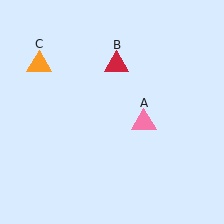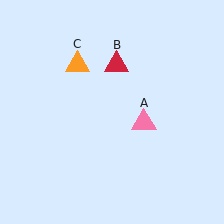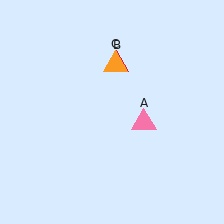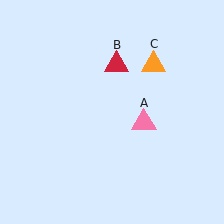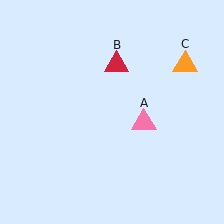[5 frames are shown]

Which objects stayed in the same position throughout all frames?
Pink triangle (object A) and red triangle (object B) remained stationary.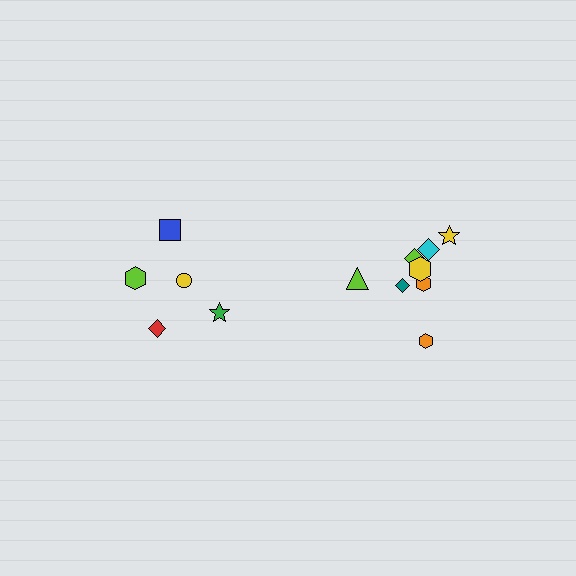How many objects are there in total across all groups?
There are 13 objects.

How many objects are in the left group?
There are 5 objects.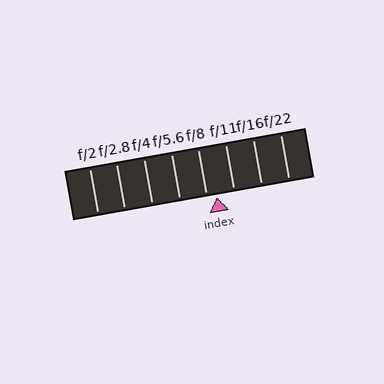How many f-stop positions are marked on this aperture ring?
There are 8 f-stop positions marked.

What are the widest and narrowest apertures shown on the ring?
The widest aperture shown is f/2 and the narrowest is f/22.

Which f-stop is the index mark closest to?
The index mark is closest to f/8.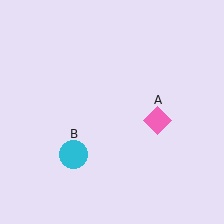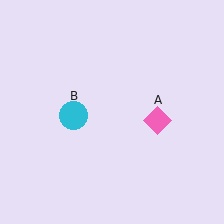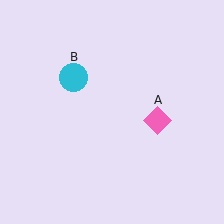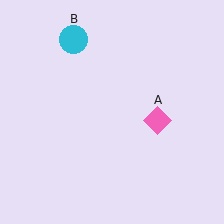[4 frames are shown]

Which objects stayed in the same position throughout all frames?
Pink diamond (object A) remained stationary.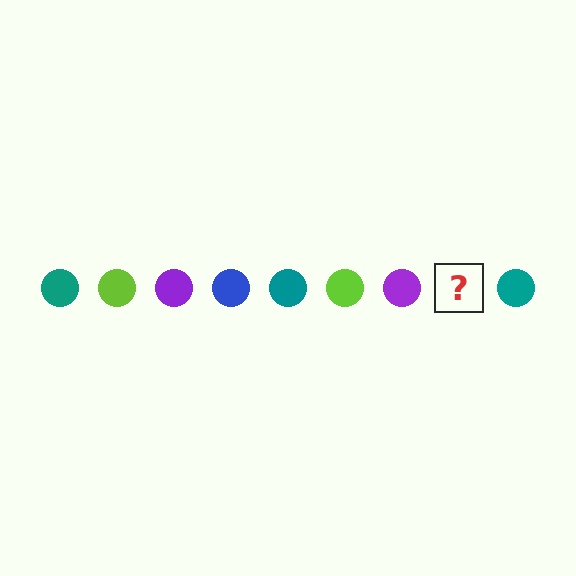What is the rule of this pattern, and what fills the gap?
The rule is that the pattern cycles through teal, lime, purple, blue circles. The gap should be filled with a blue circle.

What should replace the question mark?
The question mark should be replaced with a blue circle.